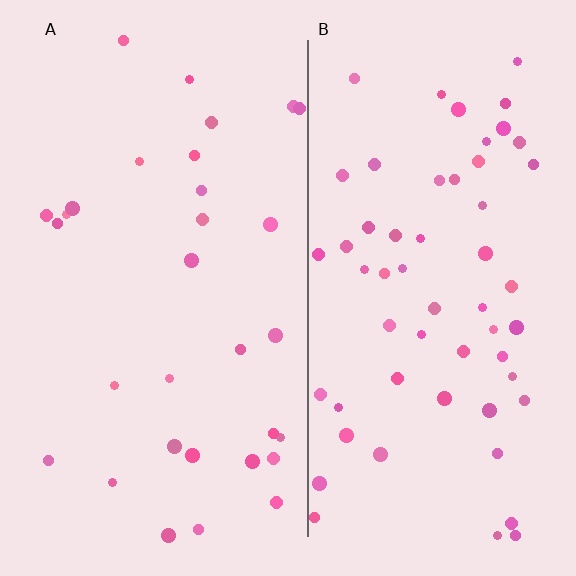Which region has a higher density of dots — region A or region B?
B (the right).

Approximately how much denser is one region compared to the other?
Approximately 1.9× — region B over region A.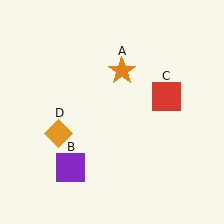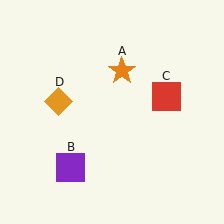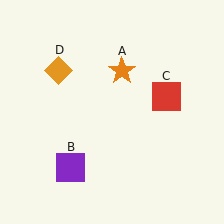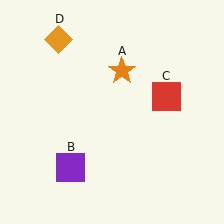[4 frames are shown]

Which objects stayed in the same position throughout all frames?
Orange star (object A) and purple square (object B) and red square (object C) remained stationary.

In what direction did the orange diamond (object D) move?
The orange diamond (object D) moved up.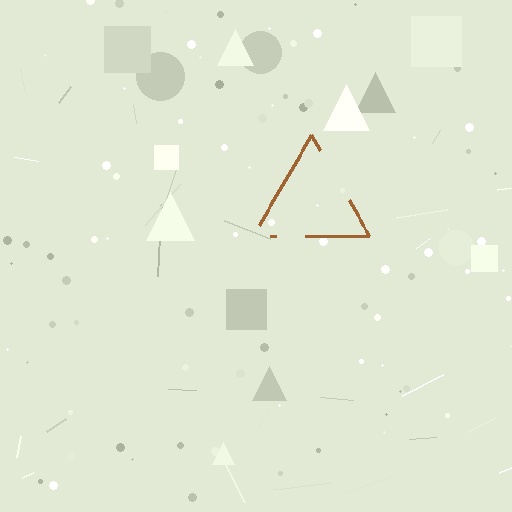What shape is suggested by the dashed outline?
The dashed outline suggests a triangle.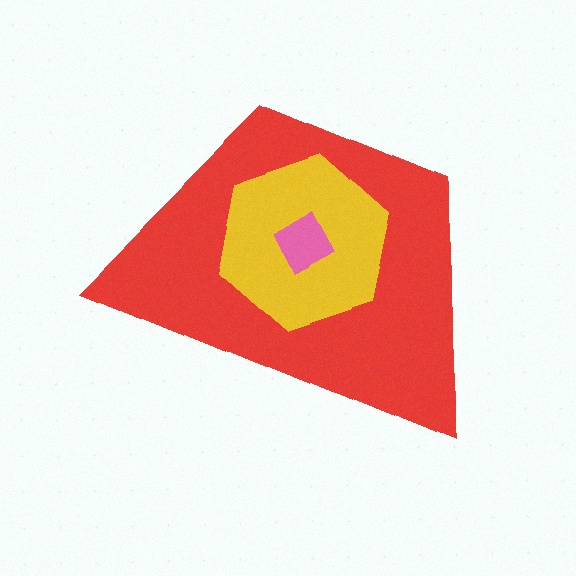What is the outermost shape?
The red trapezoid.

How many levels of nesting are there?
3.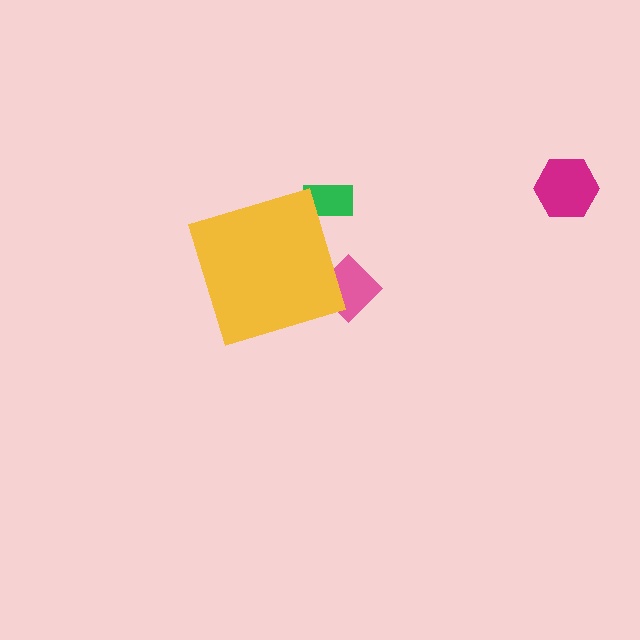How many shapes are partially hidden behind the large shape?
2 shapes are partially hidden.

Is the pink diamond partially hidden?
Yes, the pink diamond is partially hidden behind the yellow diamond.